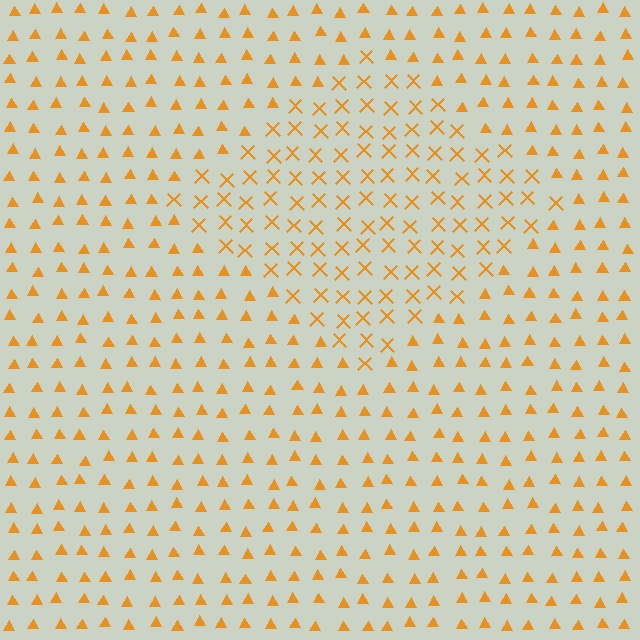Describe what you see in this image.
The image is filled with small orange elements arranged in a uniform grid. A diamond-shaped region contains X marks, while the surrounding area contains triangles. The boundary is defined purely by the change in element shape.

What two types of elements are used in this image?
The image uses X marks inside the diamond region and triangles outside it.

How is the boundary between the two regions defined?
The boundary is defined by a change in element shape: X marks inside vs. triangles outside. All elements share the same color and spacing.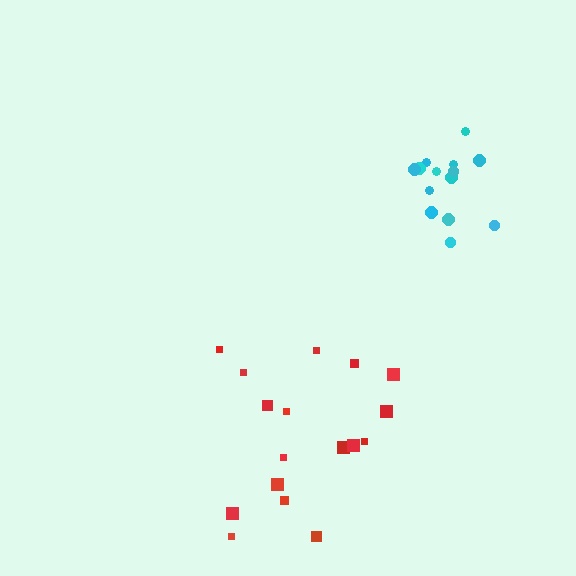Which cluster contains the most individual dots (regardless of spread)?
Red (17).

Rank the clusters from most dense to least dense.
cyan, red.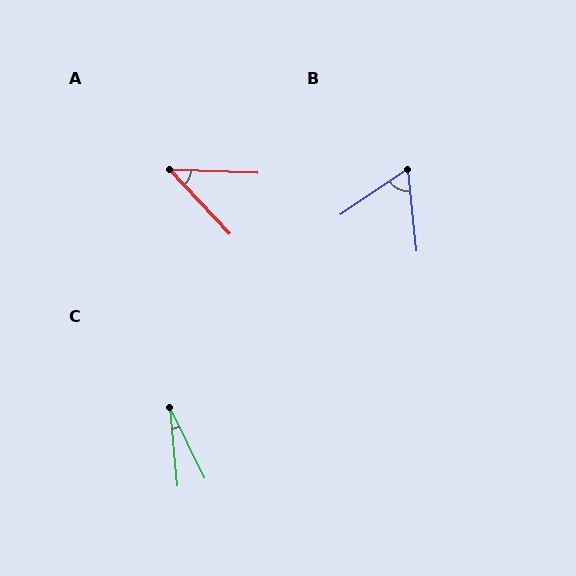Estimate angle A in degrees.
Approximately 44 degrees.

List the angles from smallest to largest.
C (21°), A (44°), B (62°).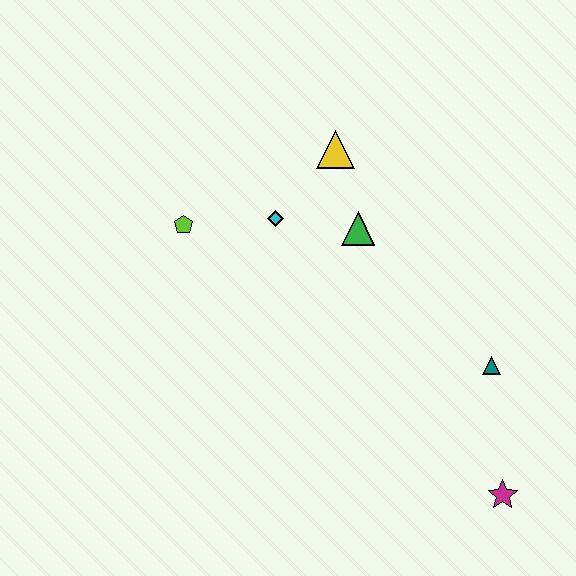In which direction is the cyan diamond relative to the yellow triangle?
The cyan diamond is below the yellow triangle.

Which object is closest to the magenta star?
The teal triangle is closest to the magenta star.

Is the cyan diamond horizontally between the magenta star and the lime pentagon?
Yes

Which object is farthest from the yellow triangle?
The magenta star is farthest from the yellow triangle.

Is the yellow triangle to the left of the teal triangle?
Yes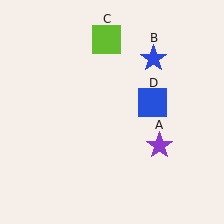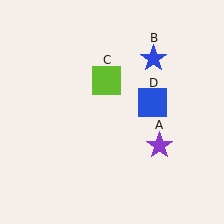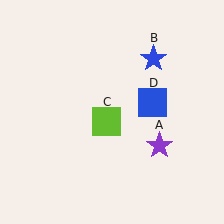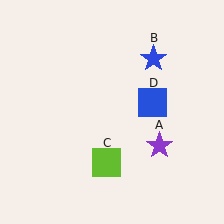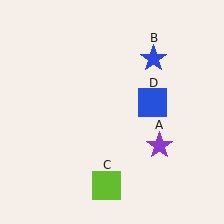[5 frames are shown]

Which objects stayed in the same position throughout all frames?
Purple star (object A) and blue star (object B) and blue square (object D) remained stationary.